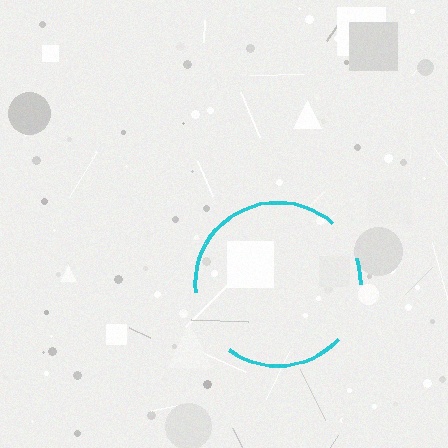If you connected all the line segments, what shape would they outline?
They would outline a circle.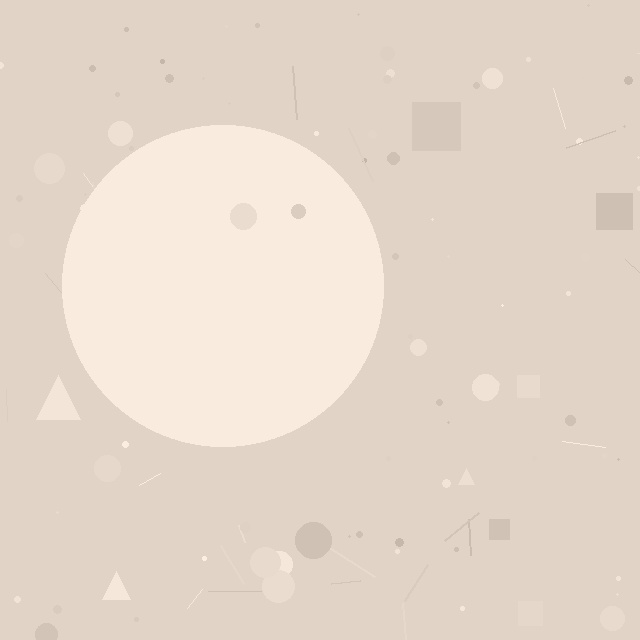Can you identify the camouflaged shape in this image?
The camouflaged shape is a circle.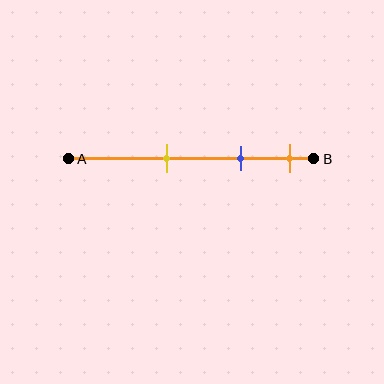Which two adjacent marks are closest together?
The blue and orange marks are the closest adjacent pair.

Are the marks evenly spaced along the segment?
Yes, the marks are approximately evenly spaced.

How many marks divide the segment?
There are 3 marks dividing the segment.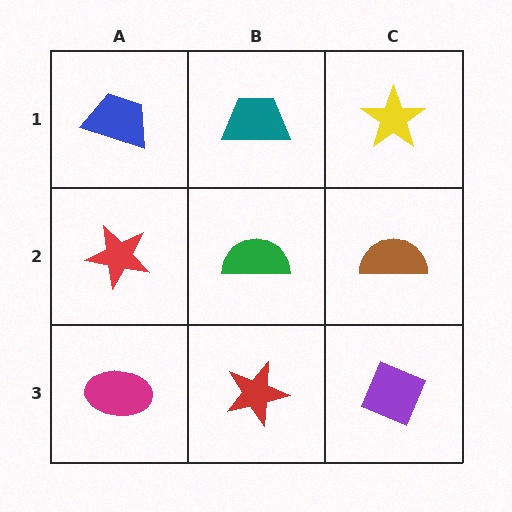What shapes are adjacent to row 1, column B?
A green semicircle (row 2, column B), a blue trapezoid (row 1, column A), a yellow star (row 1, column C).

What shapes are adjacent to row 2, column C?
A yellow star (row 1, column C), a purple diamond (row 3, column C), a green semicircle (row 2, column B).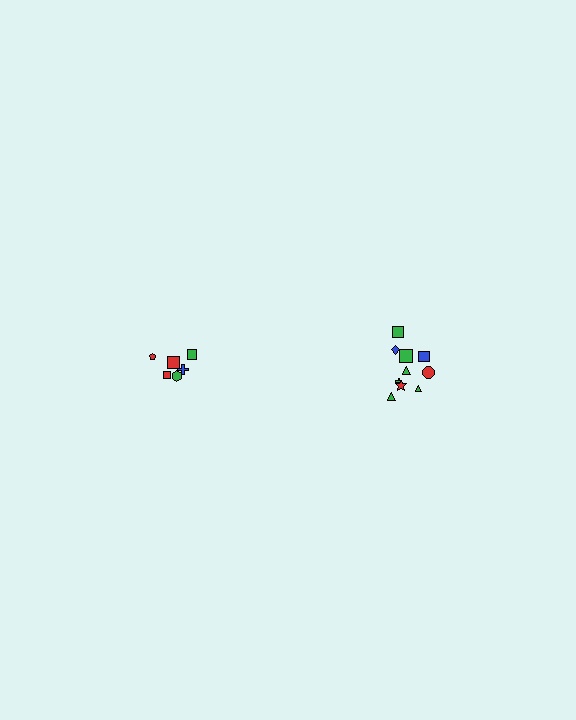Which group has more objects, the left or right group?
The right group.